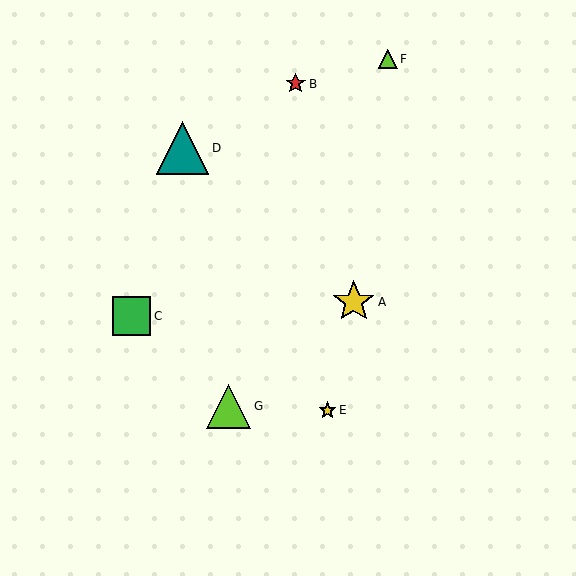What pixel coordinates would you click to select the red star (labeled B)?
Click at (296, 84) to select the red star B.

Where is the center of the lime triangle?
The center of the lime triangle is at (388, 59).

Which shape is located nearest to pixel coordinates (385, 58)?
The lime triangle (labeled F) at (388, 59) is nearest to that location.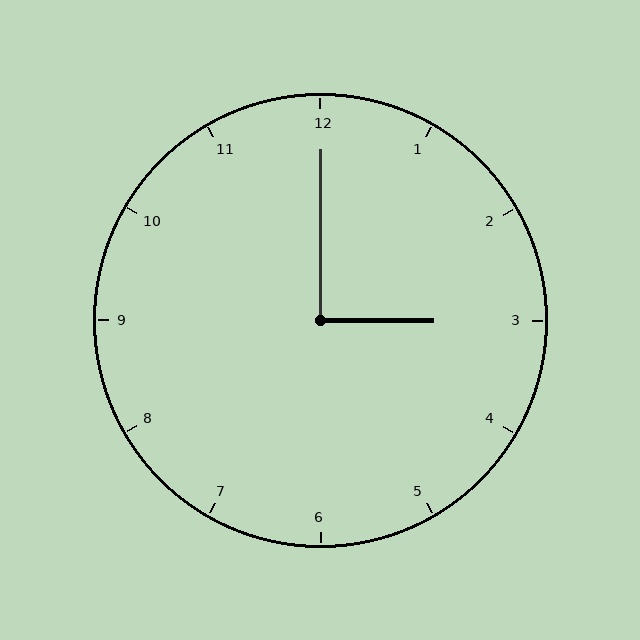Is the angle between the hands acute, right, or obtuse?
It is right.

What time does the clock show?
3:00.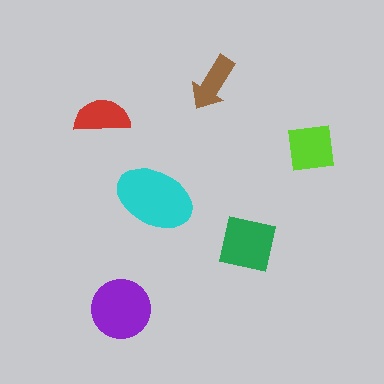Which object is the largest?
The cyan ellipse.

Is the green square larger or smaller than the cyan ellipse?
Smaller.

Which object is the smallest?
The brown arrow.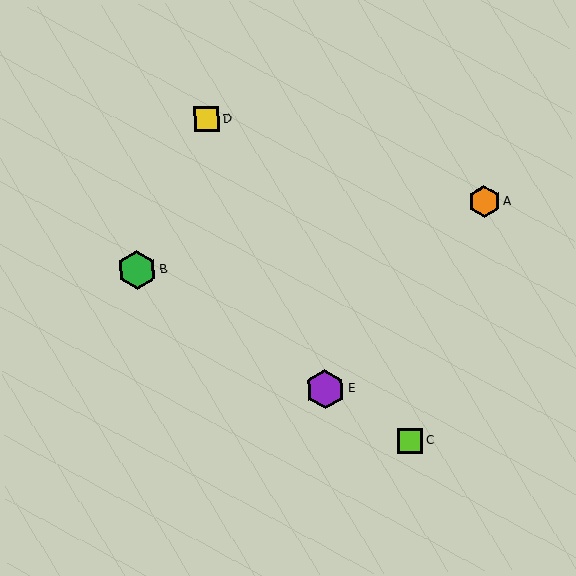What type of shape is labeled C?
Shape C is a lime square.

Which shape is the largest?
The purple hexagon (labeled E) is the largest.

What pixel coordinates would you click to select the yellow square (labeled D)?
Click at (207, 119) to select the yellow square D.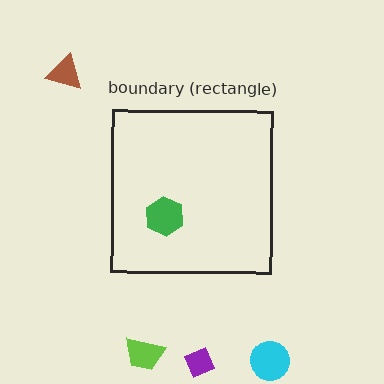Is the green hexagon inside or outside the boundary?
Inside.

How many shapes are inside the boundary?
1 inside, 4 outside.